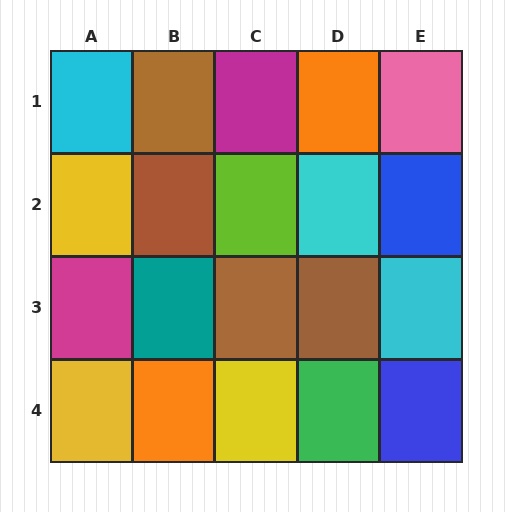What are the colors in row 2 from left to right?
Yellow, brown, lime, cyan, blue.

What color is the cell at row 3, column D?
Brown.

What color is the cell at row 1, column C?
Magenta.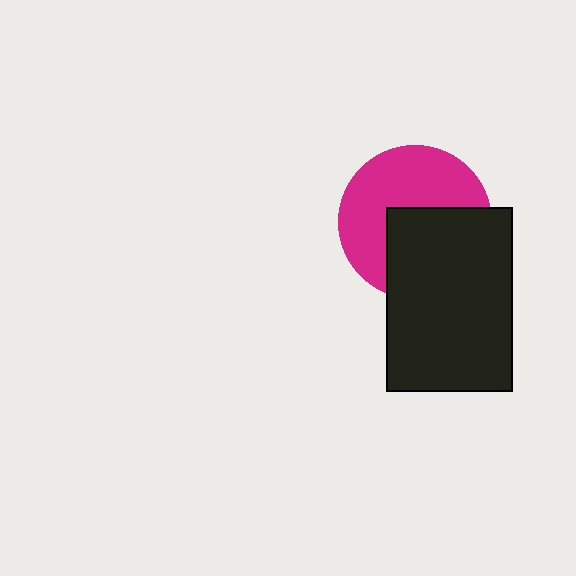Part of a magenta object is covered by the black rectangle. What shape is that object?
It is a circle.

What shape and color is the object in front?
The object in front is a black rectangle.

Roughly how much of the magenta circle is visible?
About half of it is visible (roughly 55%).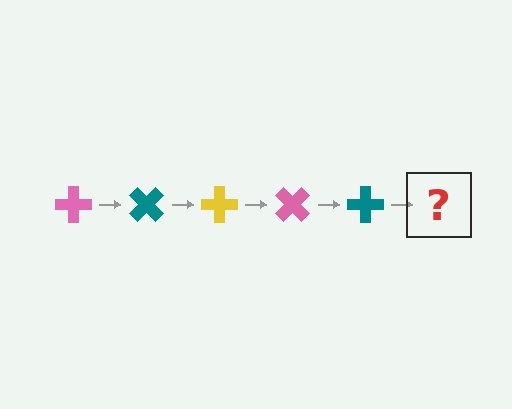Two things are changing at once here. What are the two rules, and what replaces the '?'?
The two rules are that it rotates 45 degrees each step and the color cycles through pink, teal, and yellow. The '?' should be a yellow cross, rotated 225 degrees from the start.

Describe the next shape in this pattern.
It should be a yellow cross, rotated 225 degrees from the start.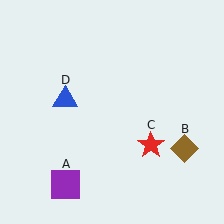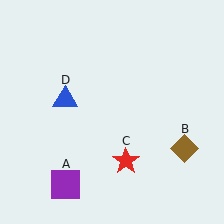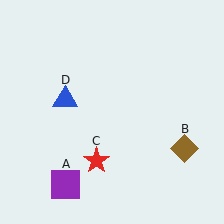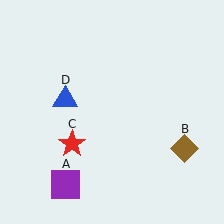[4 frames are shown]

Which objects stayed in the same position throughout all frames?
Purple square (object A) and brown diamond (object B) and blue triangle (object D) remained stationary.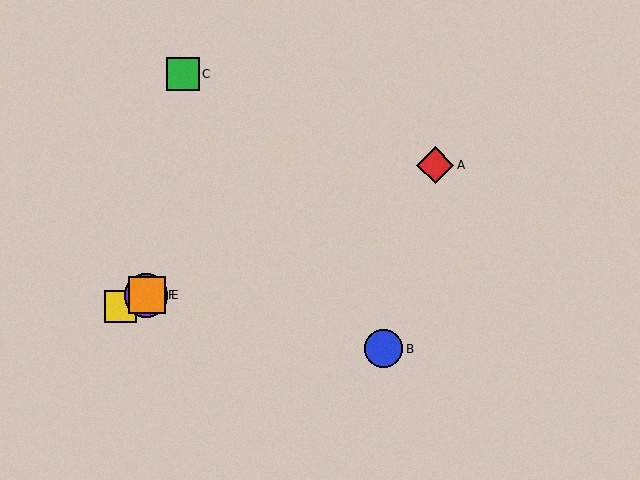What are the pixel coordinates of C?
Object C is at (183, 74).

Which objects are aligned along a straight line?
Objects A, D, E, F are aligned along a straight line.